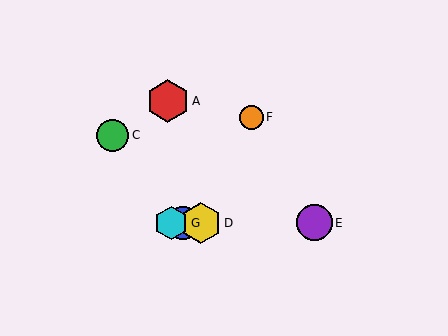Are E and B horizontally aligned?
Yes, both are at y≈223.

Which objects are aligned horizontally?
Objects B, D, E, G are aligned horizontally.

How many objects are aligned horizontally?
4 objects (B, D, E, G) are aligned horizontally.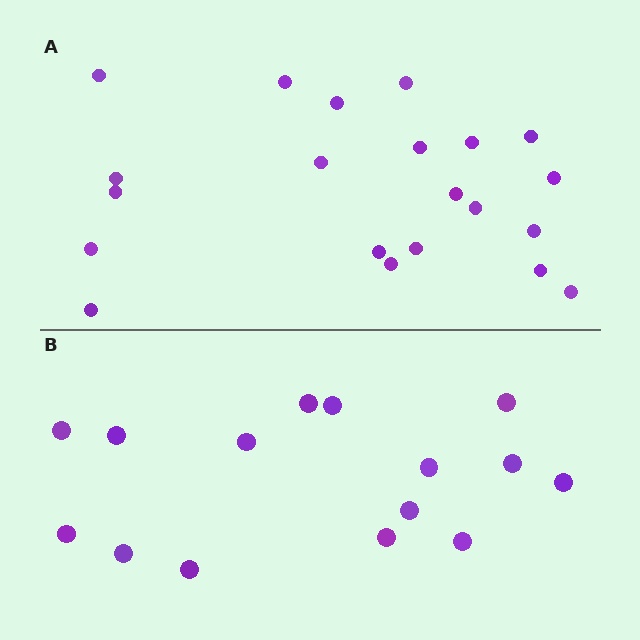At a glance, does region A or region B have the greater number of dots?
Region A (the top region) has more dots.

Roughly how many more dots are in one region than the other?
Region A has about 6 more dots than region B.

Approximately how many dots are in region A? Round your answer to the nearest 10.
About 20 dots. (The exact count is 21, which rounds to 20.)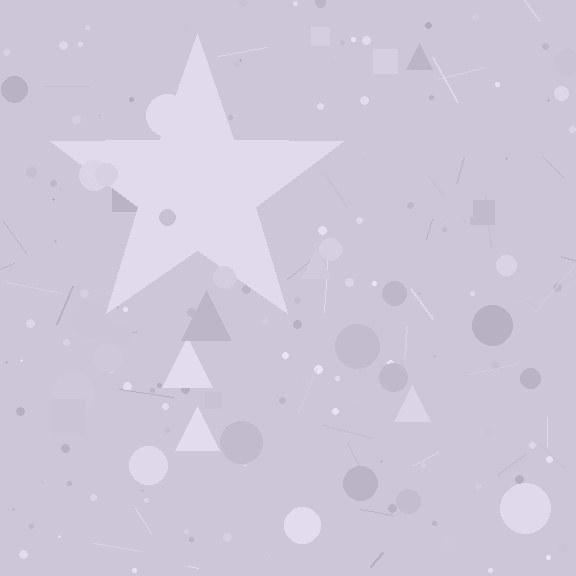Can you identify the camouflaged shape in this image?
The camouflaged shape is a star.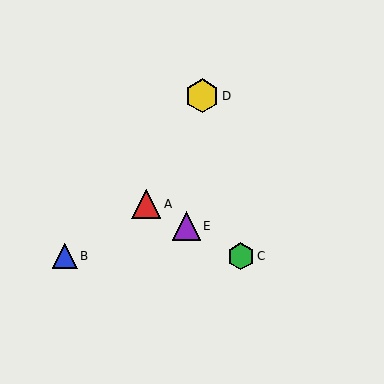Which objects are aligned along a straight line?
Objects A, C, E are aligned along a straight line.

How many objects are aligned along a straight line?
3 objects (A, C, E) are aligned along a straight line.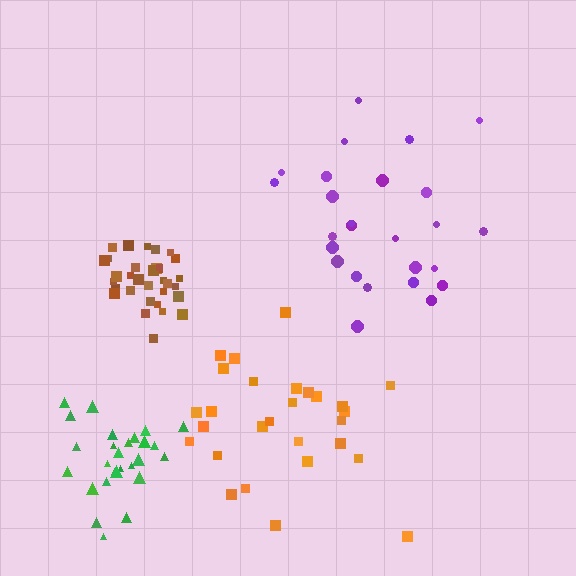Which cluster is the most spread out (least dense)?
Purple.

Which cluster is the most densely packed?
Brown.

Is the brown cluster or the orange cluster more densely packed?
Brown.